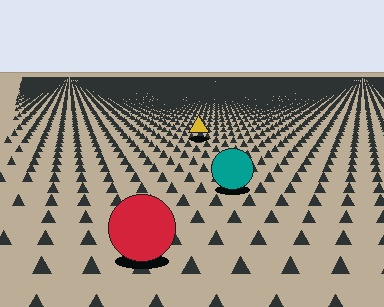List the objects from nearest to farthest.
From nearest to farthest: the red circle, the teal circle, the yellow triangle.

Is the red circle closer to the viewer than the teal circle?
Yes. The red circle is closer — you can tell from the texture gradient: the ground texture is coarser near it.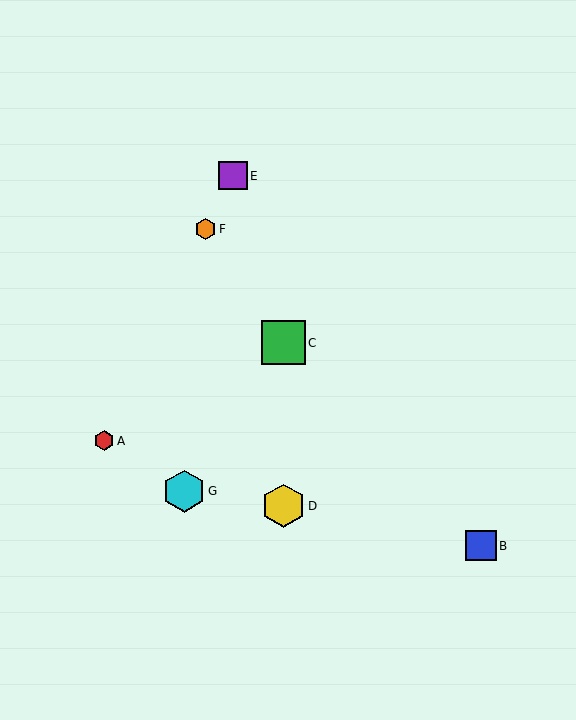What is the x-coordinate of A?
Object A is at x≈104.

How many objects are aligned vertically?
2 objects (C, D) are aligned vertically.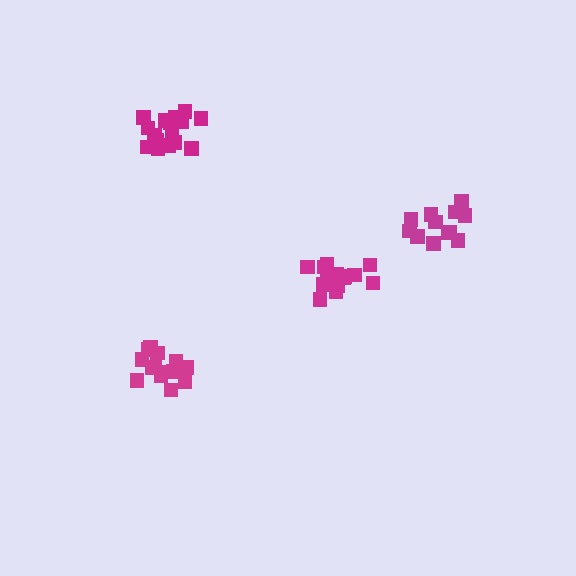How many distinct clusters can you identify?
There are 4 distinct clusters.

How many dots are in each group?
Group 1: 17 dots, Group 2: 16 dots, Group 3: 16 dots, Group 4: 12 dots (61 total).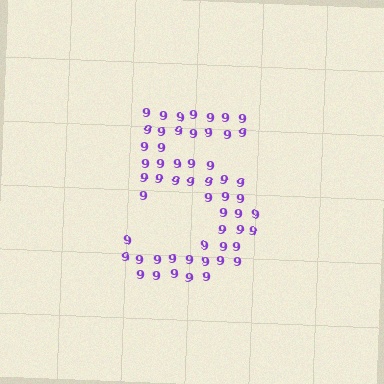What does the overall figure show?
The overall figure shows the digit 5.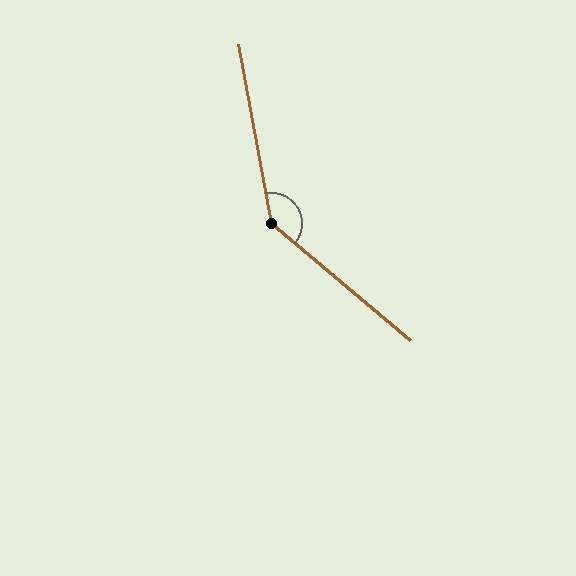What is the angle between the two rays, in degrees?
Approximately 140 degrees.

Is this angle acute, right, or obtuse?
It is obtuse.